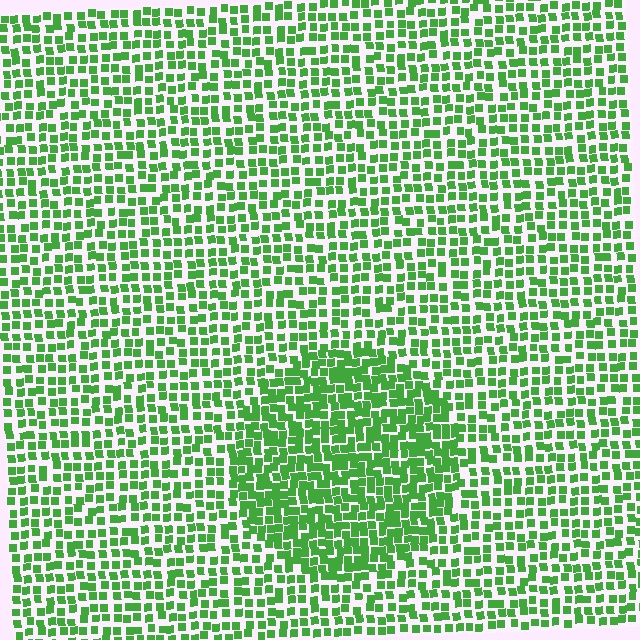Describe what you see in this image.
The image contains small green elements arranged at two different densities. A circle-shaped region is visible where the elements are more densely packed than the surrounding area.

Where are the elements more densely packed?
The elements are more densely packed inside the circle boundary.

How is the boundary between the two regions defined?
The boundary is defined by a change in element density (approximately 1.7x ratio). All elements are the same color, size, and shape.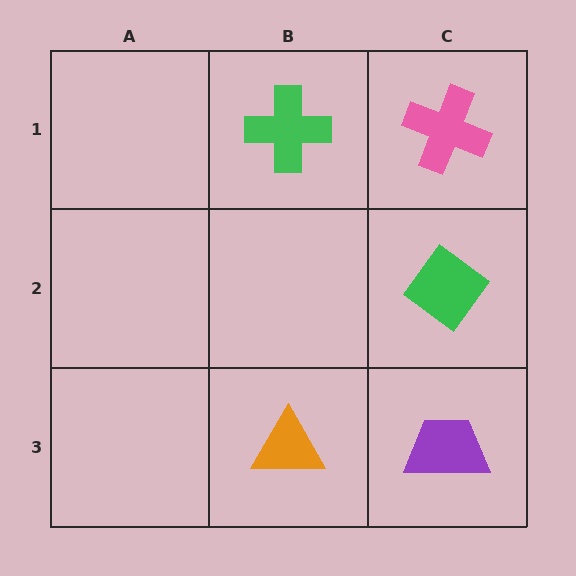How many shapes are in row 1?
2 shapes.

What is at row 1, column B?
A green cross.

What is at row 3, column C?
A purple trapezoid.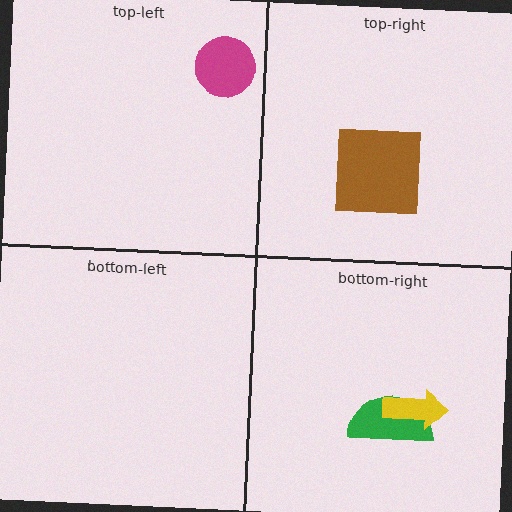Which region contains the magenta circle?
The top-left region.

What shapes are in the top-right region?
The brown square.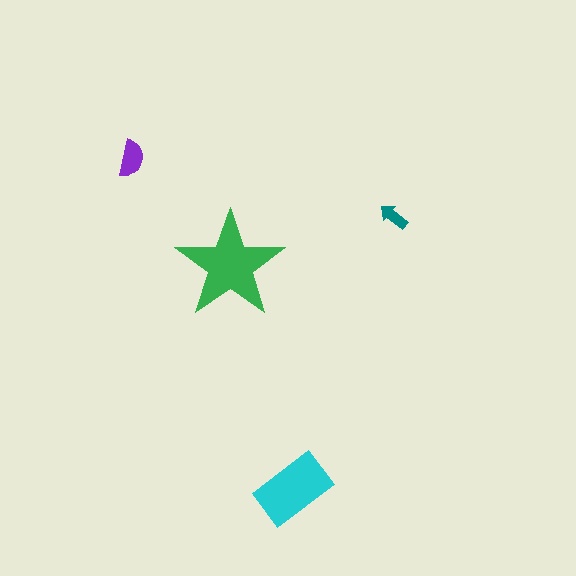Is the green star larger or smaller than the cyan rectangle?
Larger.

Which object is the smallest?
The teal arrow.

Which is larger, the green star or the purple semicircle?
The green star.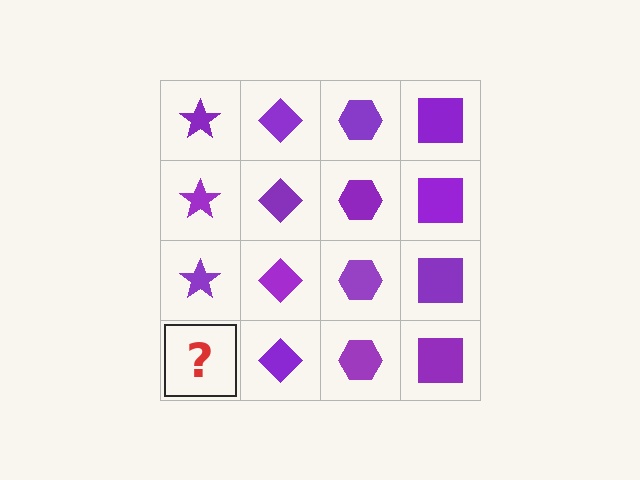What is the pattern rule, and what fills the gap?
The rule is that each column has a consistent shape. The gap should be filled with a purple star.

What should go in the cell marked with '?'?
The missing cell should contain a purple star.